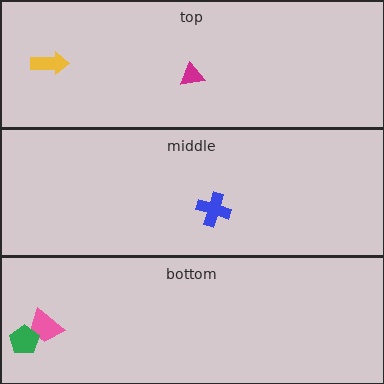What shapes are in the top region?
The yellow arrow, the magenta triangle.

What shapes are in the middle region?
The blue cross.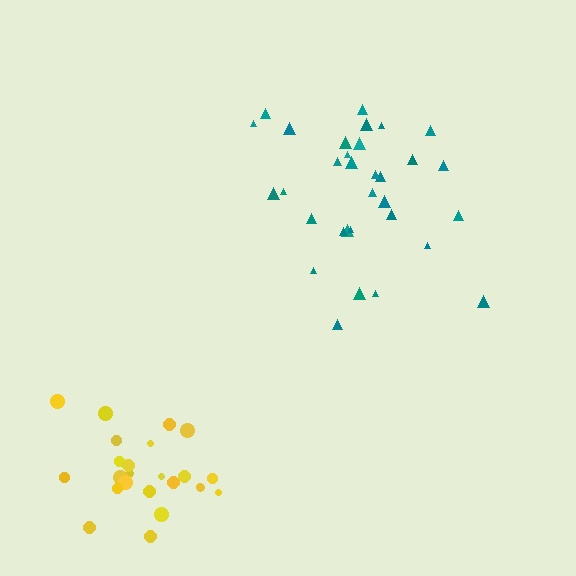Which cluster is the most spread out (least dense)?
Teal.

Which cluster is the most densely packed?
Yellow.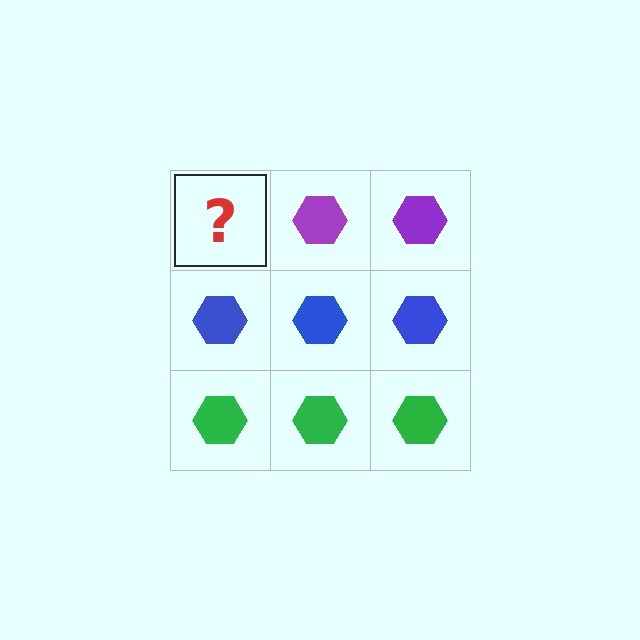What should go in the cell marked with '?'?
The missing cell should contain a purple hexagon.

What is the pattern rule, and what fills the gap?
The rule is that each row has a consistent color. The gap should be filled with a purple hexagon.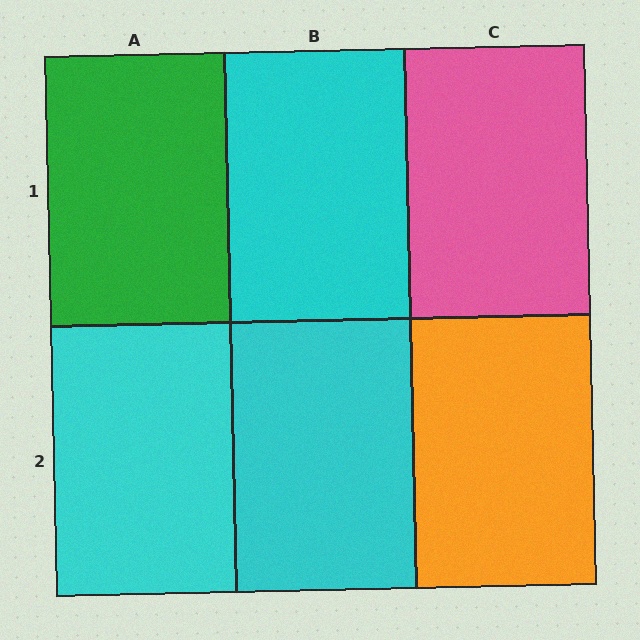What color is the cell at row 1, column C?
Pink.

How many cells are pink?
1 cell is pink.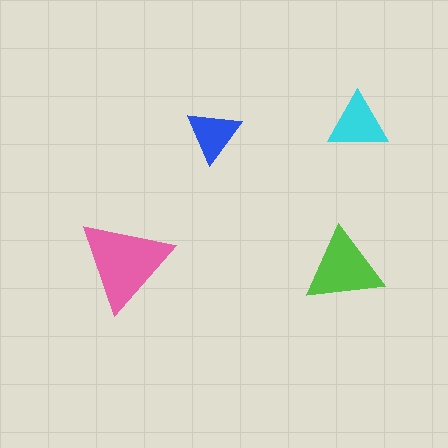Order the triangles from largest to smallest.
the pink one, the lime one, the cyan one, the blue one.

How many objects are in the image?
There are 4 objects in the image.